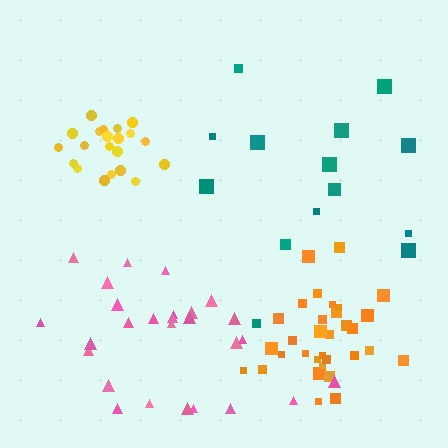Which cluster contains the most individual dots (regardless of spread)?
Orange (32).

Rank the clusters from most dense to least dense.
yellow, orange, pink, teal.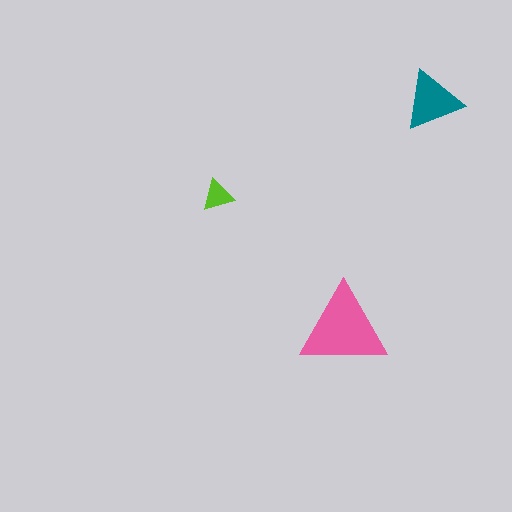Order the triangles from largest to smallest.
the pink one, the teal one, the lime one.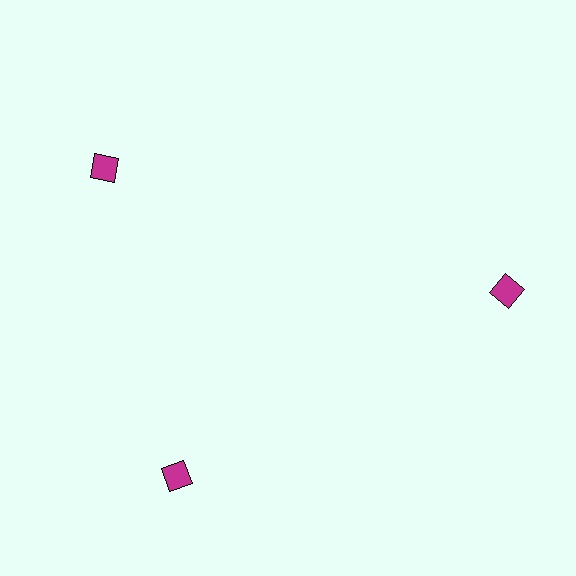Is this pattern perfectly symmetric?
No. The 3 magenta squares are arranged in a ring, but one element near the 11 o'clock position is rotated out of alignment along the ring, breaking the 3-fold rotational symmetry.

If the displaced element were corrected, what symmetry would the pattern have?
It would have 3-fold rotational symmetry — the pattern would map onto itself every 120 degrees.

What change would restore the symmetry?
The symmetry would be restored by rotating it back into even spacing with its neighbors so that all 3 squares sit at equal angles and equal distance from the center.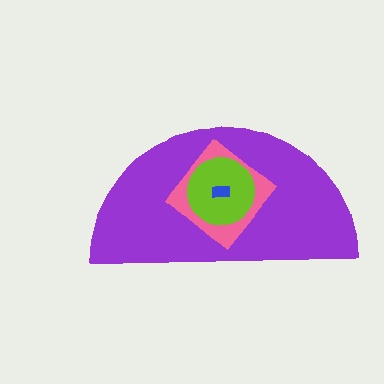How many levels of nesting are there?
4.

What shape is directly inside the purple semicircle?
The pink diamond.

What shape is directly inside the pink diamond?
The lime circle.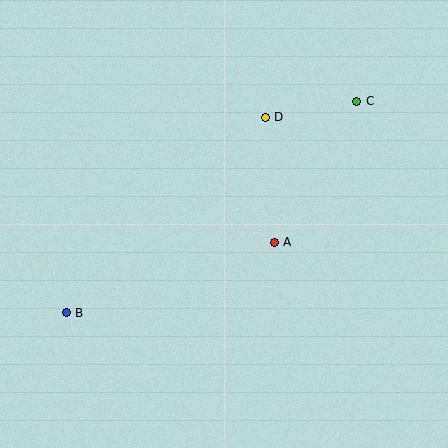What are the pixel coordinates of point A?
Point A is at (274, 242).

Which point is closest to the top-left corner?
Point D is closest to the top-left corner.